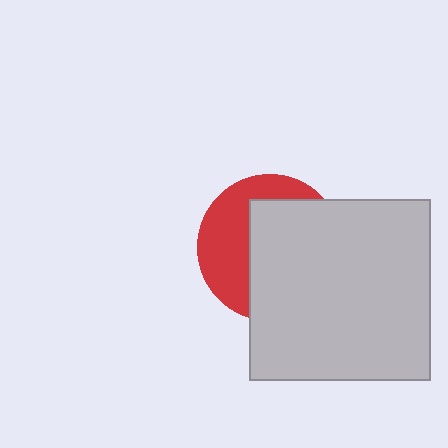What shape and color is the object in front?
The object in front is a light gray square.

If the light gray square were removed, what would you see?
You would see the complete red circle.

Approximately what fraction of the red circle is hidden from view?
Roughly 59% of the red circle is hidden behind the light gray square.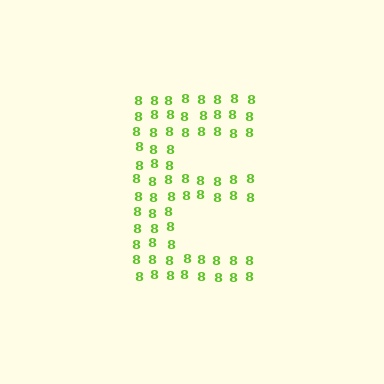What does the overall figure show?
The overall figure shows the letter E.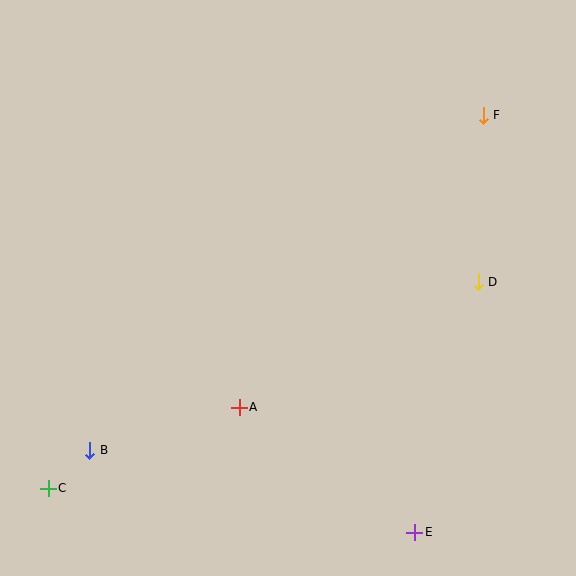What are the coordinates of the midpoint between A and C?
The midpoint between A and C is at (144, 448).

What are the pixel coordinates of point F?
Point F is at (483, 115).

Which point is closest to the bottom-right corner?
Point E is closest to the bottom-right corner.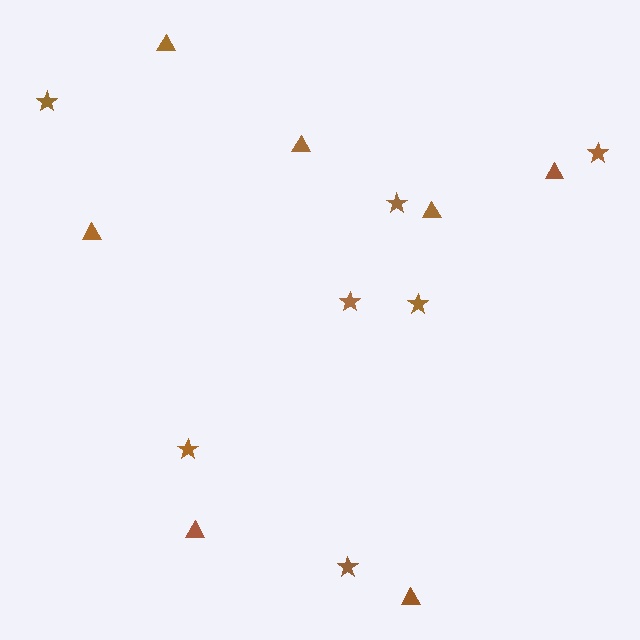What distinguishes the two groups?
There are 2 groups: one group of stars (7) and one group of triangles (7).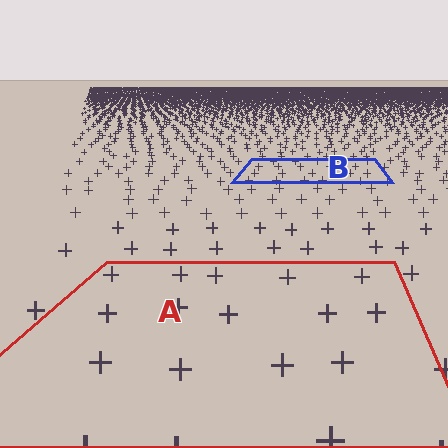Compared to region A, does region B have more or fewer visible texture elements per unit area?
Region B has more texture elements per unit area — they are packed more densely because it is farther away.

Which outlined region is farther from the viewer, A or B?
Region B is farther from the viewer — the texture elements inside it appear smaller and more densely packed.